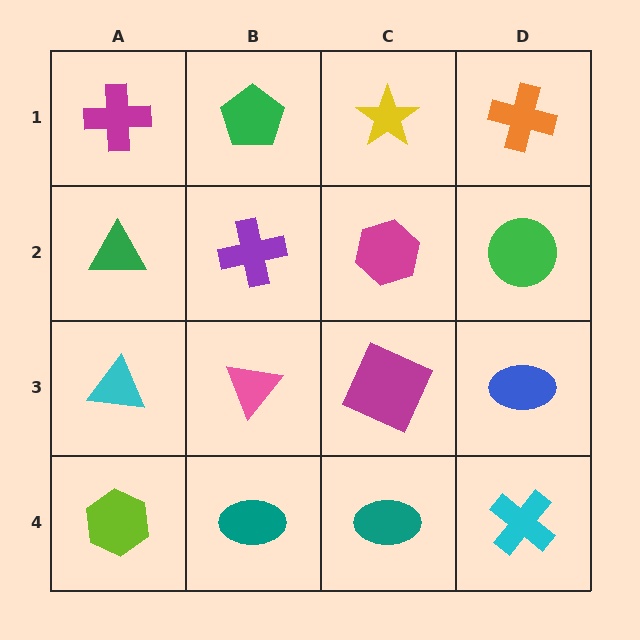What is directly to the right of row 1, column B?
A yellow star.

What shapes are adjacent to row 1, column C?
A magenta hexagon (row 2, column C), a green pentagon (row 1, column B), an orange cross (row 1, column D).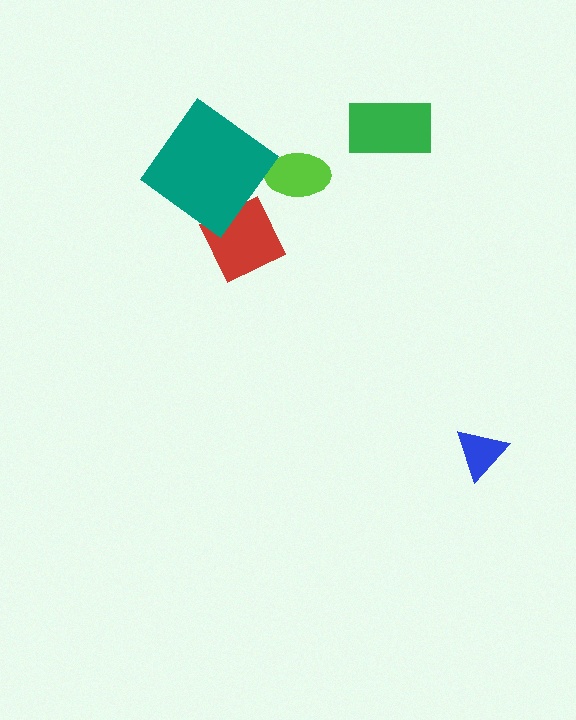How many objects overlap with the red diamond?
1 object overlaps with the red diamond.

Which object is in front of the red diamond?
The teal diamond is in front of the red diamond.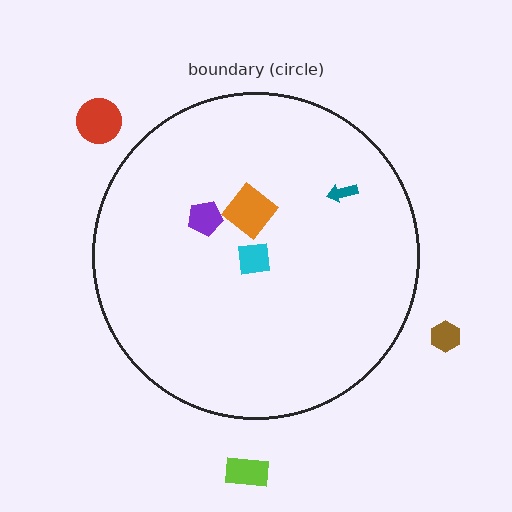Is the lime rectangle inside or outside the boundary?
Outside.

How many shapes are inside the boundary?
4 inside, 3 outside.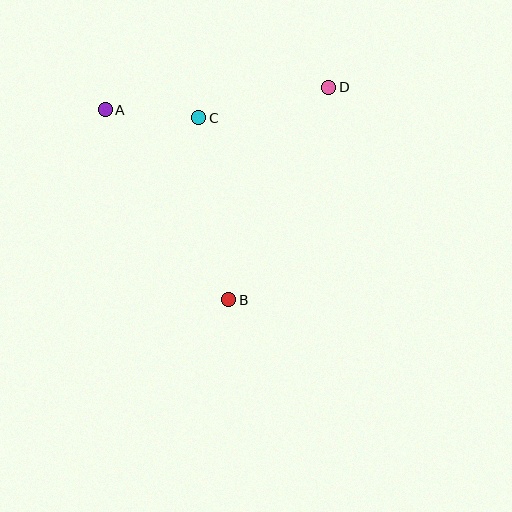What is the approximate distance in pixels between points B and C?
The distance between B and C is approximately 184 pixels.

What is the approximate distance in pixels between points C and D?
The distance between C and D is approximately 134 pixels.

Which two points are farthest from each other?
Points B and D are farthest from each other.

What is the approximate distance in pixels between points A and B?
The distance between A and B is approximately 226 pixels.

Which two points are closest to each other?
Points A and C are closest to each other.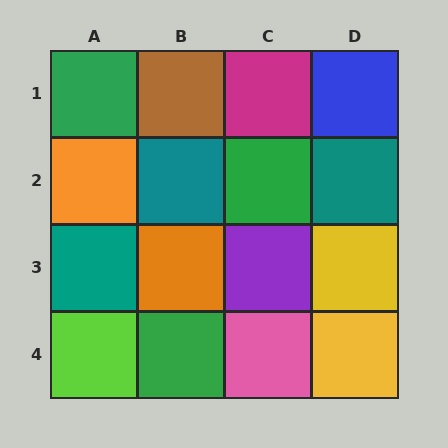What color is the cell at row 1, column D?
Blue.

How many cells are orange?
2 cells are orange.